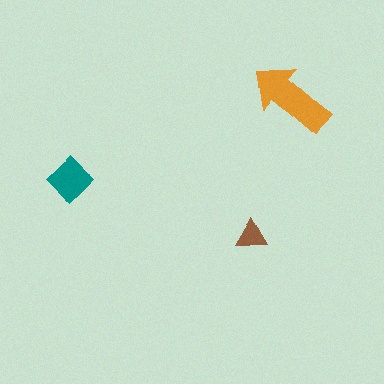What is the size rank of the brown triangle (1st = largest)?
3rd.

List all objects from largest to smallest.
The orange arrow, the teal diamond, the brown triangle.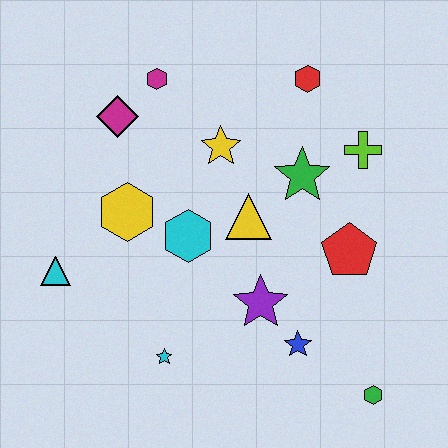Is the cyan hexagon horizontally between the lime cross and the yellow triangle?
No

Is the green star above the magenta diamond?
No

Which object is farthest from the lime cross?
The cyan triangle is farthest from the lime cross.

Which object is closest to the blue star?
The purple star is closest to the blue star.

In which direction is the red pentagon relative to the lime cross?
The red pentagon is below the lime cross.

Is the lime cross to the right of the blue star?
Yes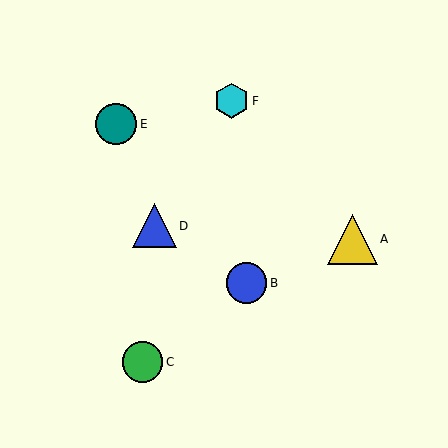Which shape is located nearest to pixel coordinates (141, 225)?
The blue triangle (labeled D) at (154, 226) is nearest to that location.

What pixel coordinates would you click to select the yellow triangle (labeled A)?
Click at (353, 239) to select the yellow triangle A.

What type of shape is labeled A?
Shape A is a yellow triangle.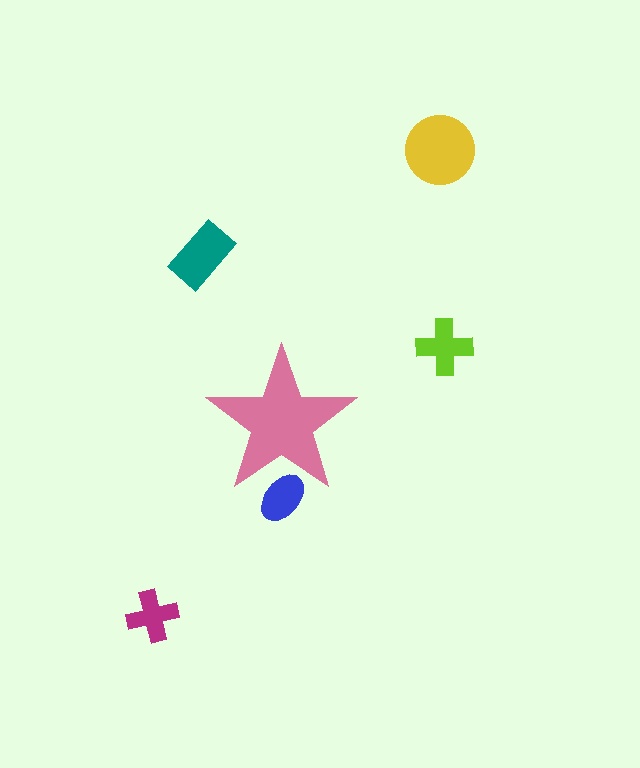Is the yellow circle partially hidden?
No, the yellow circle is fully visible.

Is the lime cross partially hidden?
No, the lime cross is fully visible.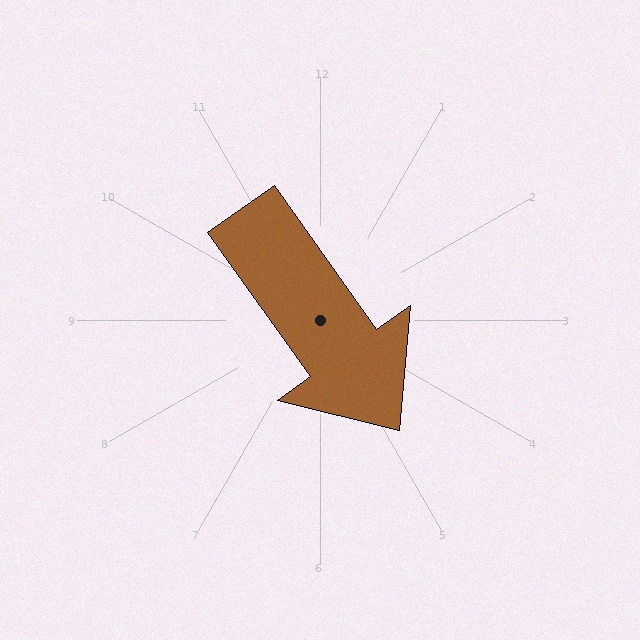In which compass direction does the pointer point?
Southeast.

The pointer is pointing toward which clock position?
Roughly 5 o'clock.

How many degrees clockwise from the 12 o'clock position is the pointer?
Approximately 144 degrees.